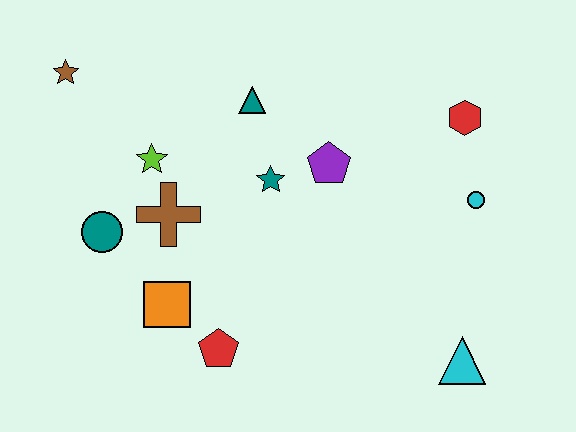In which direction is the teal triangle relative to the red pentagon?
The teal triangle is above the red pentagon.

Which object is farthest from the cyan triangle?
The brown star is farthest from the cyan triangle.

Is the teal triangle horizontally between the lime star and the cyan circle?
Yes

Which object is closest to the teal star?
The purple pentagon is closest to the teal star.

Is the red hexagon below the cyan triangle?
No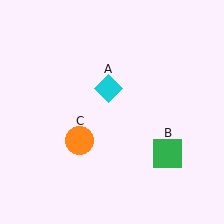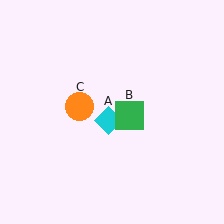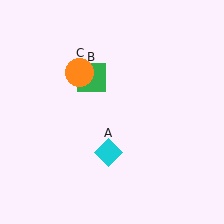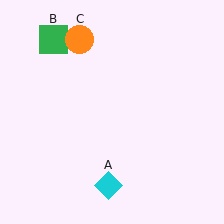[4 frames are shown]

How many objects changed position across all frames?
3 objects changed position: cyan diamond (object A), green square (object B), orange circle (object C).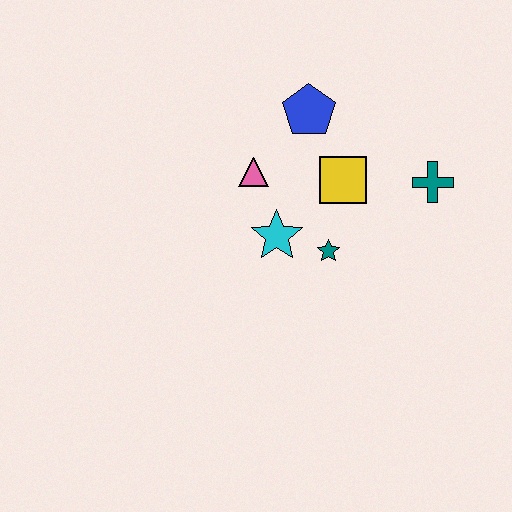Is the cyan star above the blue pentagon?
No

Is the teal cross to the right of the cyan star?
Yes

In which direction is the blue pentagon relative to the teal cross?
The blue pentagon is to the left of the teal cross.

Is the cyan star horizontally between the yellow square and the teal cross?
No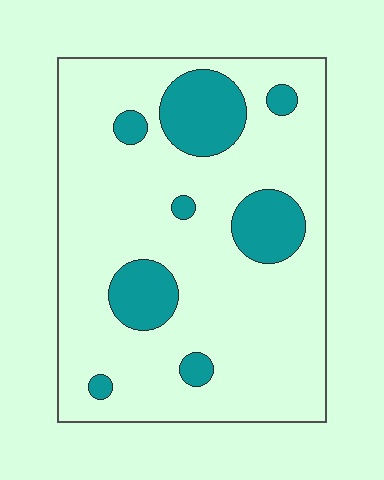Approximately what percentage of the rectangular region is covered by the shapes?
Approximately 20%.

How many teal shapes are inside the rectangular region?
8.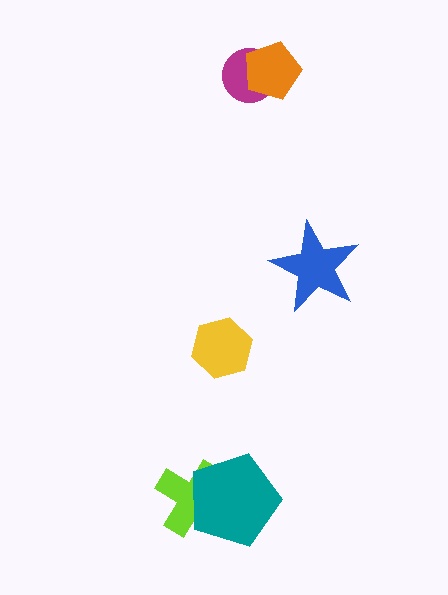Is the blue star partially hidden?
No, no other shape covers it.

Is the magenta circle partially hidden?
Yes, it is partially covered by another shape.